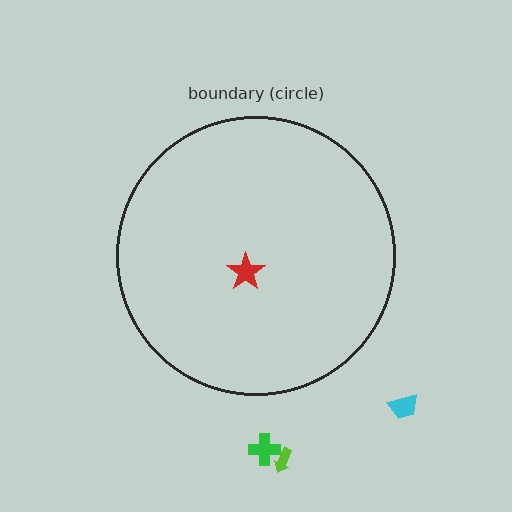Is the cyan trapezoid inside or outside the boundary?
Outside.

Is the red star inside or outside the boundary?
Inside.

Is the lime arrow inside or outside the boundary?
Outside.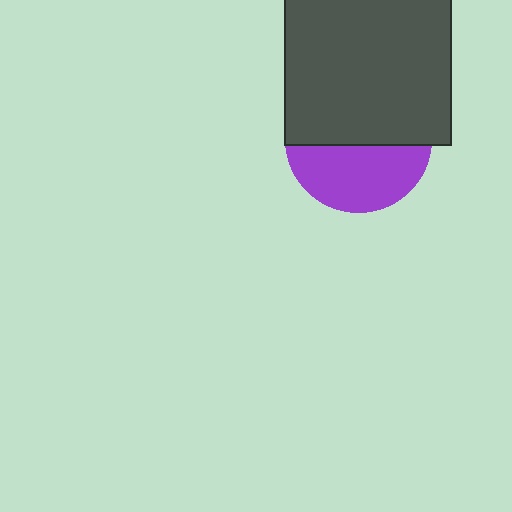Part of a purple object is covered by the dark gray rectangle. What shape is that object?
It is a circle.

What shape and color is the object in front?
The object in front is a dark gray rectangle.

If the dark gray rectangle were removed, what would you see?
You would see the complete purple circle.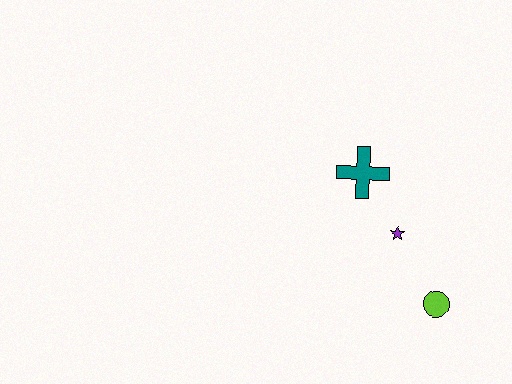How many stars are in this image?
There is 1 star.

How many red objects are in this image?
There are no red objects.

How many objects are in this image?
There are 3 objects.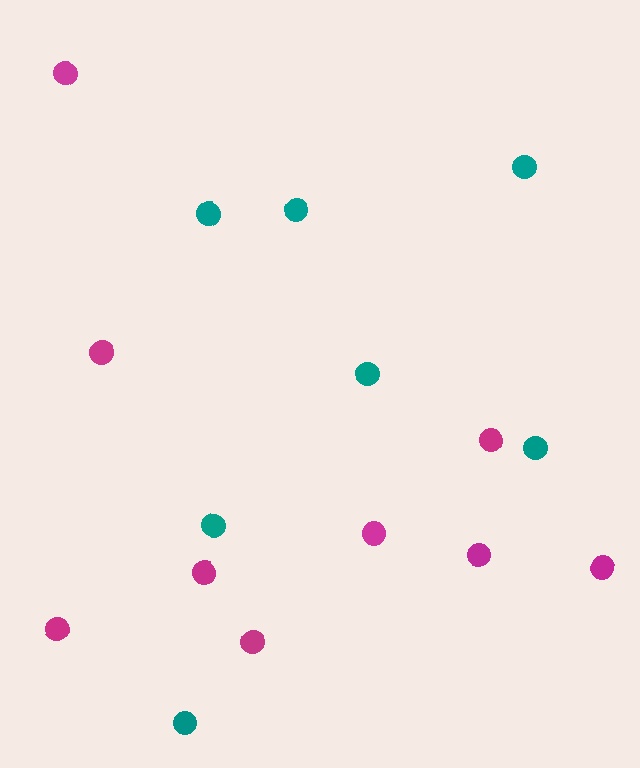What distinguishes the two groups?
There are 2 groups: one group of magenta circles (9) and one group of teal circles (7).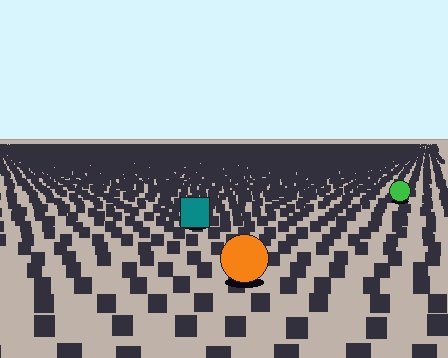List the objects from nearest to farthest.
From nearest to farthest: the orange circle, the teal square, the green circle.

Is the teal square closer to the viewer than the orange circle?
No. The orange circle is closer — you can tell from the texture gradient: the ground texture is coarser near it.